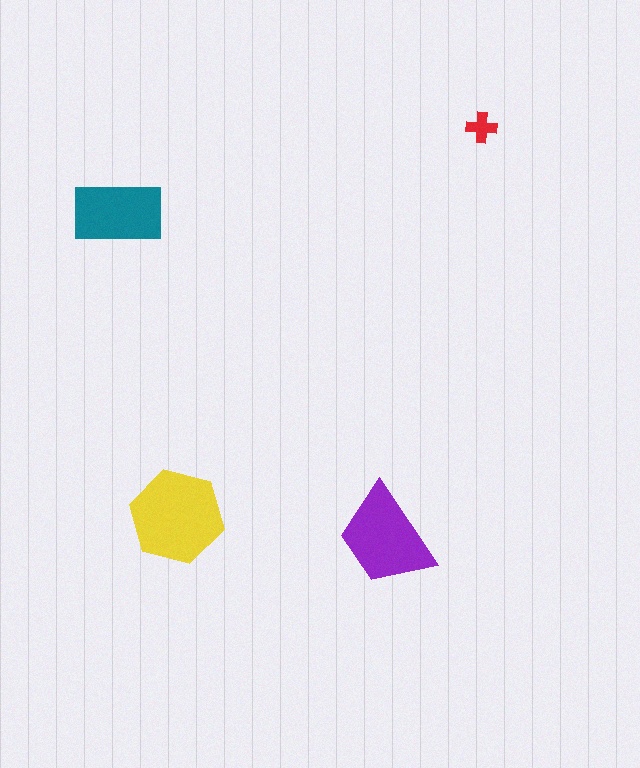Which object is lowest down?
The purple trapezoid is bottommost.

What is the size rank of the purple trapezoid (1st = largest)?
2nd.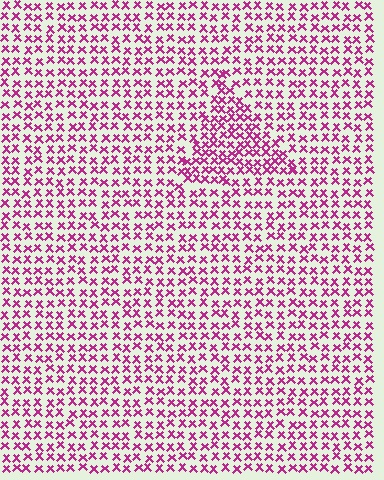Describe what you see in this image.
The image contains small magenta elements arranged at two different densities. A triangle-shaped region is visible where the elements are more densely packed than the surrounding area.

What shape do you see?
I see a triangle.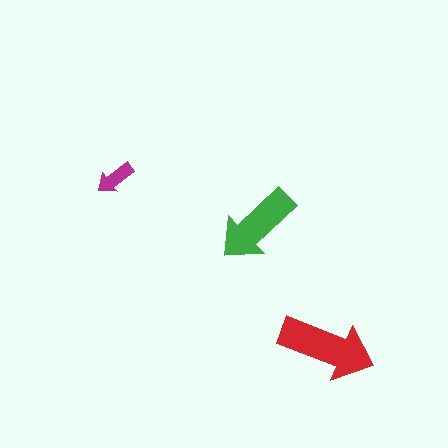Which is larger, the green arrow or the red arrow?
The red one.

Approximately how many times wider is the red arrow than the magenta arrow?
About 2.5 times wider.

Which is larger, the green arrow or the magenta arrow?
The green one.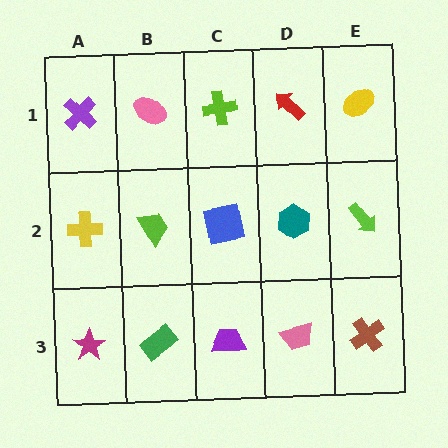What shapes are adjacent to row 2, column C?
A lime cross (row 1, column C), a purple trapezoid (row 3, column C), a lime trapezoid (row 2, column B), a teal hexagon (row 2, column D).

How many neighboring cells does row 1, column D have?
3.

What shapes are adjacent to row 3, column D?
A teal hexagon (row 2, column D), a purple trapezoid (row 3, column C), a brown cross (row 3, column E).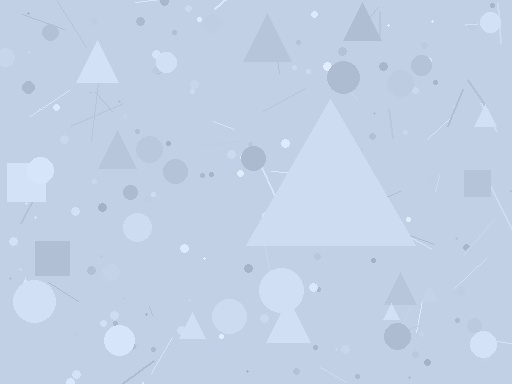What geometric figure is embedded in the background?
A triangle is embedded in the background.